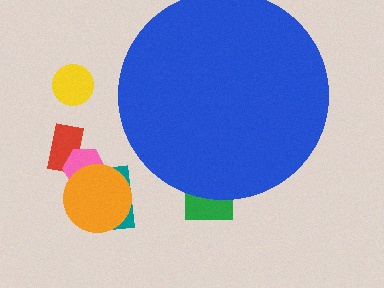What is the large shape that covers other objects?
A blue circle.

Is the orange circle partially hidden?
No, the orange circle is fully visible.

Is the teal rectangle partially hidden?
No, the teal rectangle is fully visible.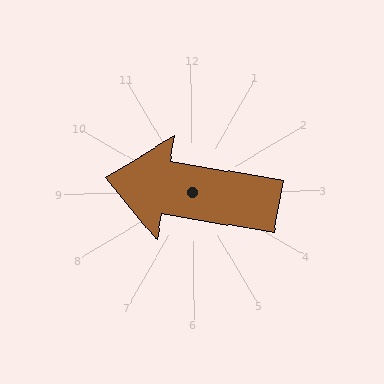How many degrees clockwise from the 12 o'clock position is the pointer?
Approximately 280 degrees.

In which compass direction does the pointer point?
West.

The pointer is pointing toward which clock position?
Roughly 9 o'clock.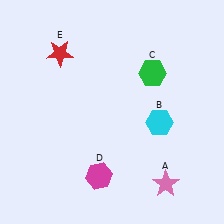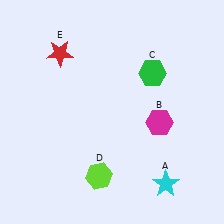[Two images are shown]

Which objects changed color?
A changed from pink to cyan. B changed from cyan to magenta. D changed from magenta to lime.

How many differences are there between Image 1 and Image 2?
There are 3 differences between the two images.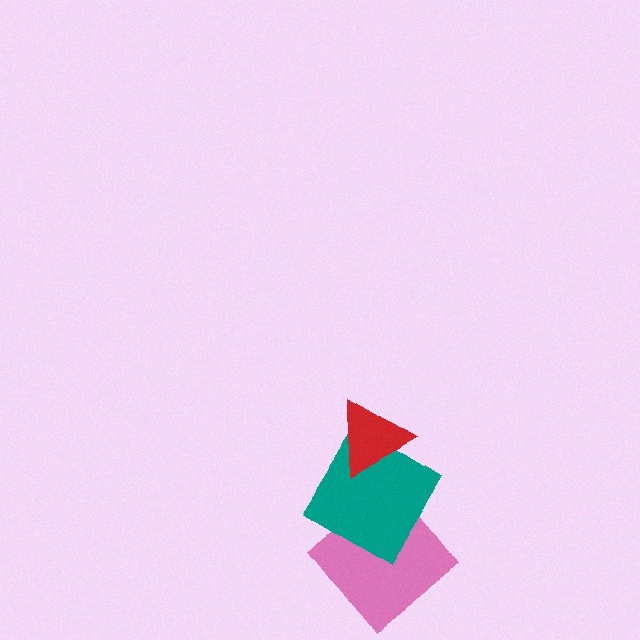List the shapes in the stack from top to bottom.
From top to bottom: the red triangle, the teal diamond, the pink diamond.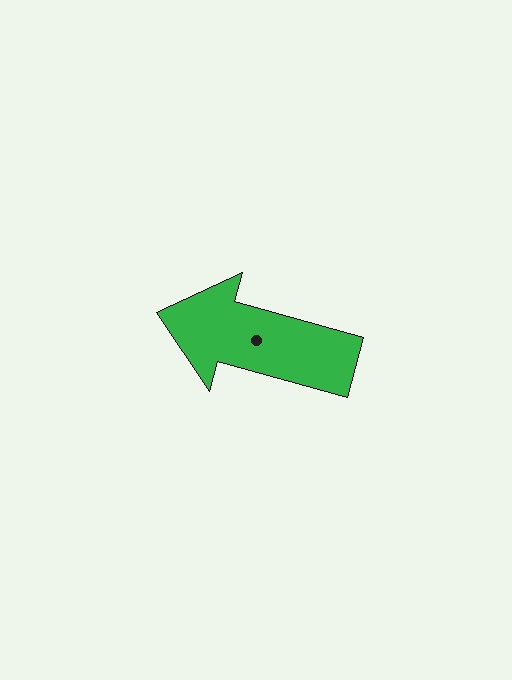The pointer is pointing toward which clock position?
Roughly 10 o'clock.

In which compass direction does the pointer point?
West.